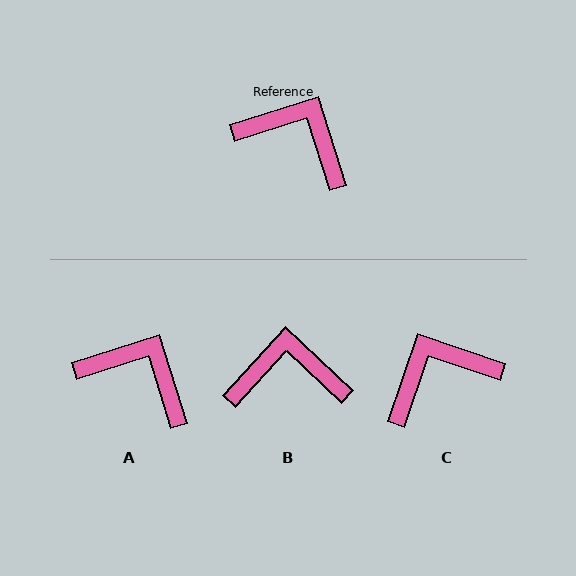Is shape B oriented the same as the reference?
No, it is off by about 30 degrees.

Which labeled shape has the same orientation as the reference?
A.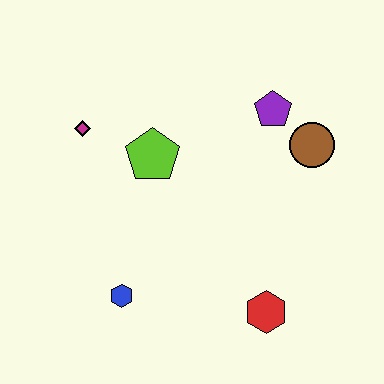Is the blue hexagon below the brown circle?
Yes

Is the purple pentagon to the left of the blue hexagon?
No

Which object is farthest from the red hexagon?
The magenta diamond is farthest from the red hexagon.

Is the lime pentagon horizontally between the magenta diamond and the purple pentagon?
Yes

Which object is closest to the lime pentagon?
The magenta diamond is closest to the lime pentagon.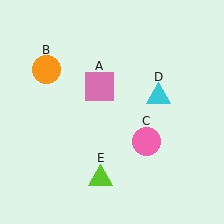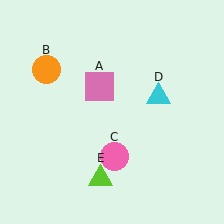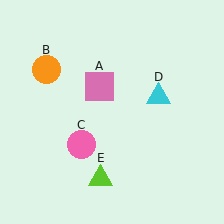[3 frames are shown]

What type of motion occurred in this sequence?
The pink circle (object C) rotated clockwise around the center of the scene.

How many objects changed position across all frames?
1 object changed position: pink circle (object C).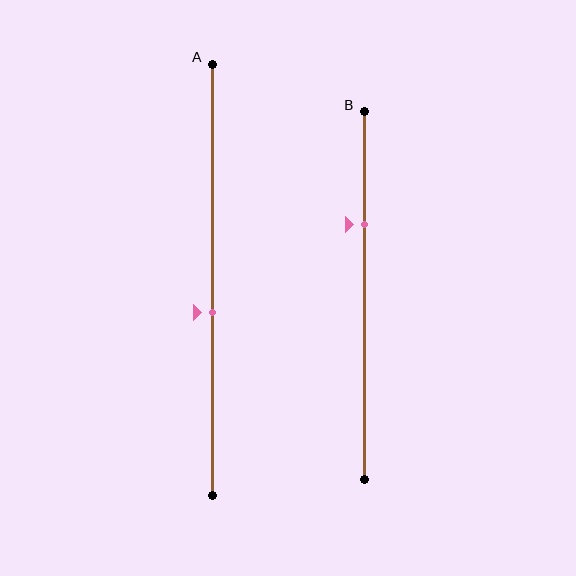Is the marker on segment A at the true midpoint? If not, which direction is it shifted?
No, the marker on segment A is shifted downward by about 7% of the segment length.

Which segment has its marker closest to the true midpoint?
Segment A has its marker closest to the true midpoint.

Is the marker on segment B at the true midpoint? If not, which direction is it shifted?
No, the marker on segment B is shifted upward by about 19% of the segment length.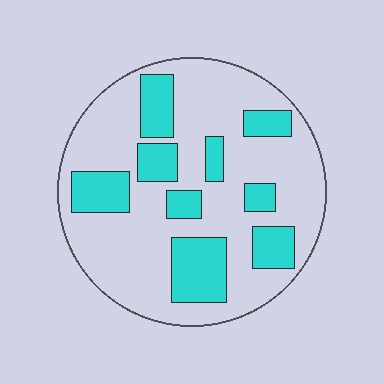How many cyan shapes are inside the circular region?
9.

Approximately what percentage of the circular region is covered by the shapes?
Approximately 30%.